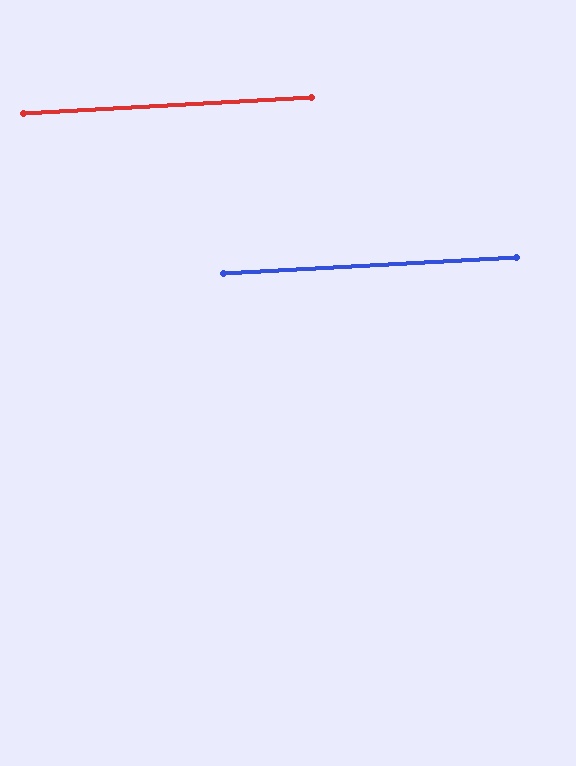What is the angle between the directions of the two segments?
Approximately 0 degrees.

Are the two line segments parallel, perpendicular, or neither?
Parallel — their directions differ by only 0.1°.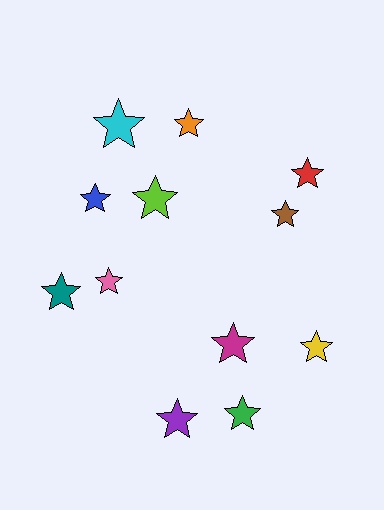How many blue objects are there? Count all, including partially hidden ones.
There is 1 blue object.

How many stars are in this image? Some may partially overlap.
There are 12 stars.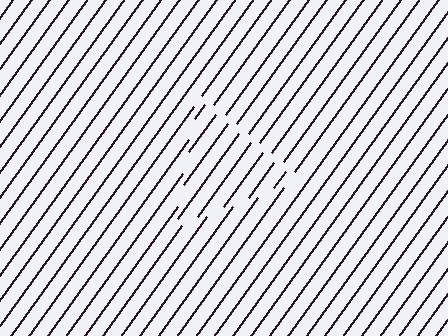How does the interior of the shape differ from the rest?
The interior of the shape contains the same grating, shifted by half a period — the contour is defined by the phase discontinuity where line-ends from the inner and outer gratings abut.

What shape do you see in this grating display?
An illusory triangle. The interior of the shape contains the same grating, shifted by half a period — the contour is defined by the phase discontinuity where line-ends from the inner and outer gratings abut.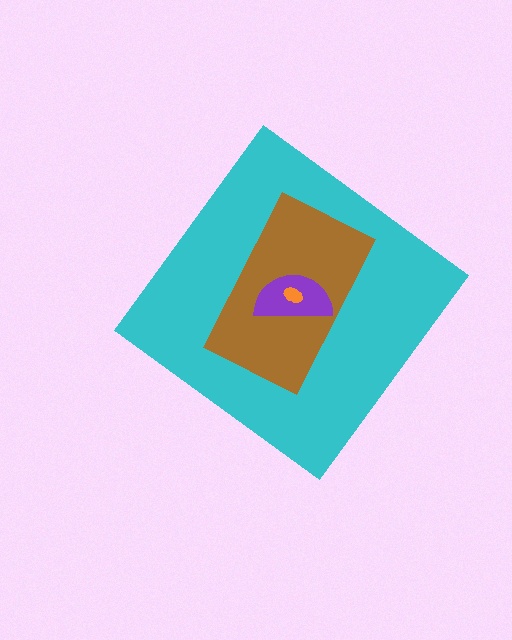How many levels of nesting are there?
4.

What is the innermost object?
The orange ellipse.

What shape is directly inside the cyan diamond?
The brown rectangle.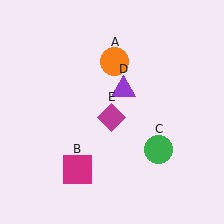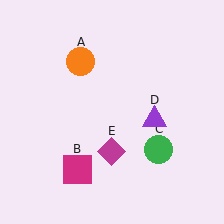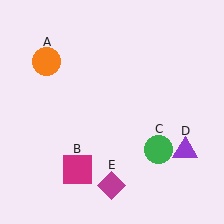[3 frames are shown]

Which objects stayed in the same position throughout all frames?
Magenta square (object B) and green circle (object C) remained stationary.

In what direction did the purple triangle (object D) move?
The purple triangle (object D) moved down and to the right.